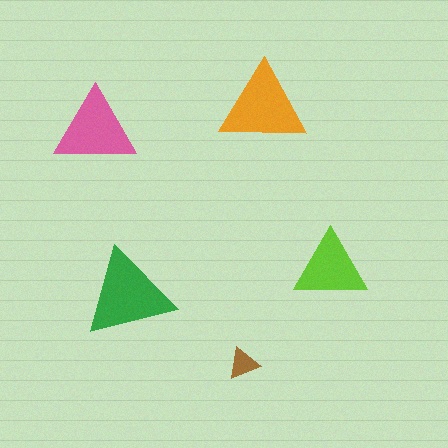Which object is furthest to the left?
The pink triangle is leftmost.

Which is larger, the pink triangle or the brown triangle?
The pink one.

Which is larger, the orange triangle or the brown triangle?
The orange one.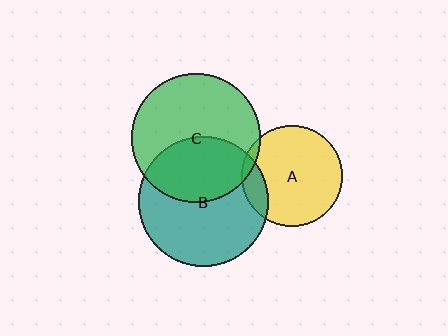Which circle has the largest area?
Circle B (teal).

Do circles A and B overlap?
Yes.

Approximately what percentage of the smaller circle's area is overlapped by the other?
Approximately 15%.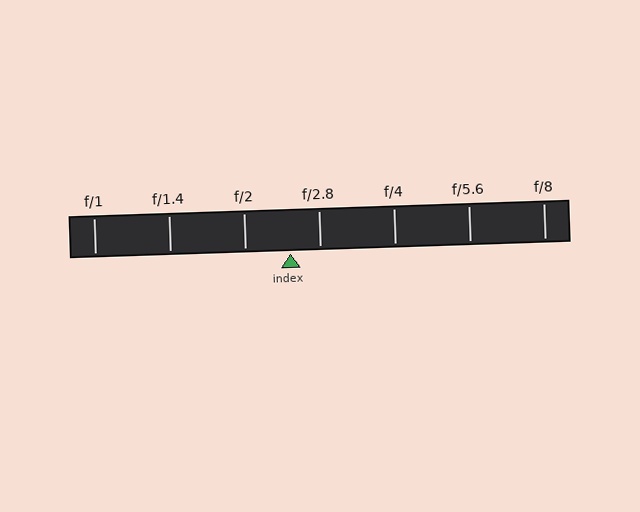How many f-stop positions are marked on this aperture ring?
There are 7 f-stop positions marked.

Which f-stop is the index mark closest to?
The index mark is closest to f/2.8.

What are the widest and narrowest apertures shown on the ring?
The widest aperture shown is f/1 and the narrowest is f/8.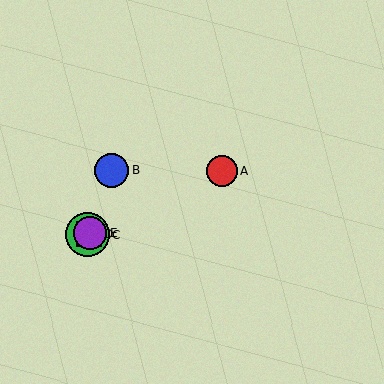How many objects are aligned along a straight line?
4 objects (A, C, D, E) are aligned along a straight line.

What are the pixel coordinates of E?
Object E is at (90, 233).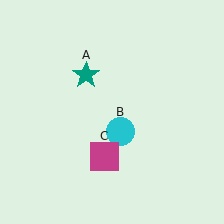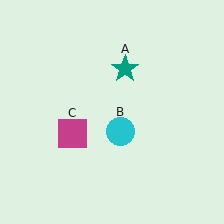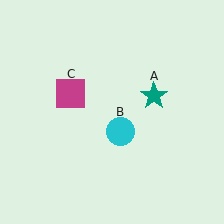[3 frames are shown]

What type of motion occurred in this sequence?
The teal star (object A), magenta square (object C) rotated clockwise around the center of the scene.